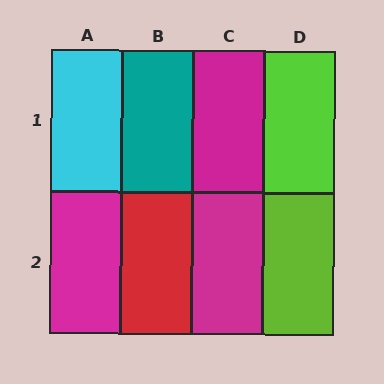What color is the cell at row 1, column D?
Lime.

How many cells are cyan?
1 cell is cyan.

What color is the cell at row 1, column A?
Cyan.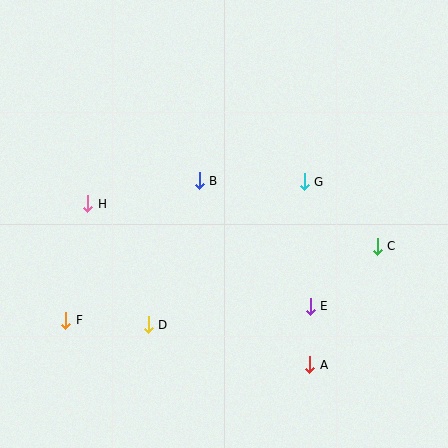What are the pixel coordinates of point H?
Point H is at (88, 204).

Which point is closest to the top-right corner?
Point G is closest to the top-right corner.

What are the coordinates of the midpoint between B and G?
The midpoint between B and G is at (252, 181).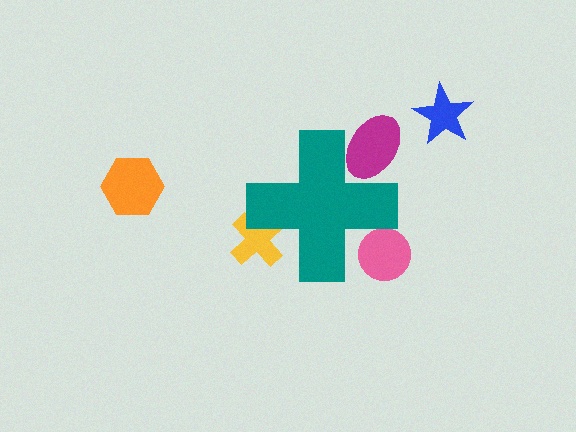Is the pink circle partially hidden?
Yes, the pink circle is partially hidden behind the teal cross.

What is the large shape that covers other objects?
A teal cross.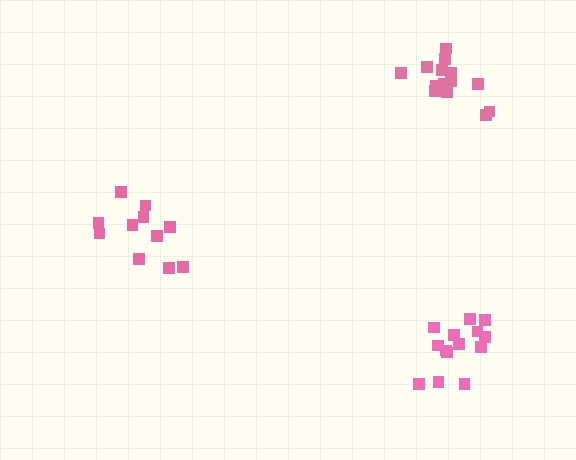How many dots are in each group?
Group 1: 14 dots, Group 2: 11 dots, Group 3: 15 dots (40 total).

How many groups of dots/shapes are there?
There are 3 groups.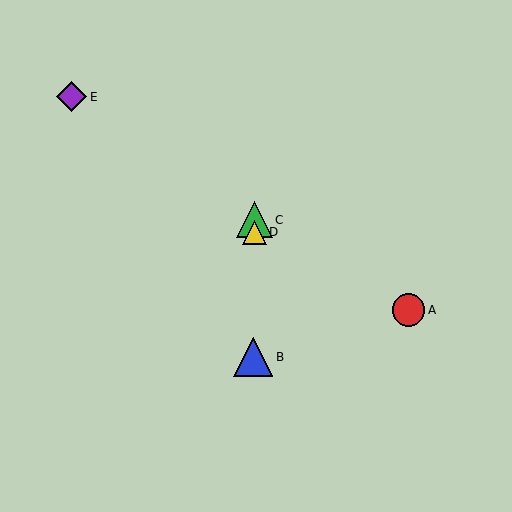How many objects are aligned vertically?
3 objects (B, C, D) are aligned vertically.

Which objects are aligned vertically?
Objects B, C, D are aligned vertically.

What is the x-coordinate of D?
Object D is at x≈254.